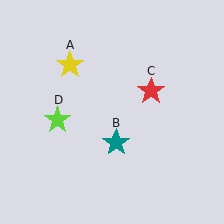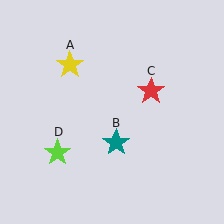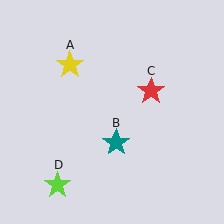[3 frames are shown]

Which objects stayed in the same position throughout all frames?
Yellow star (object A) and teal star (object B) and red star (object C) remained stationary.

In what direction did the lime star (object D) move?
The lime star (object D) moved down.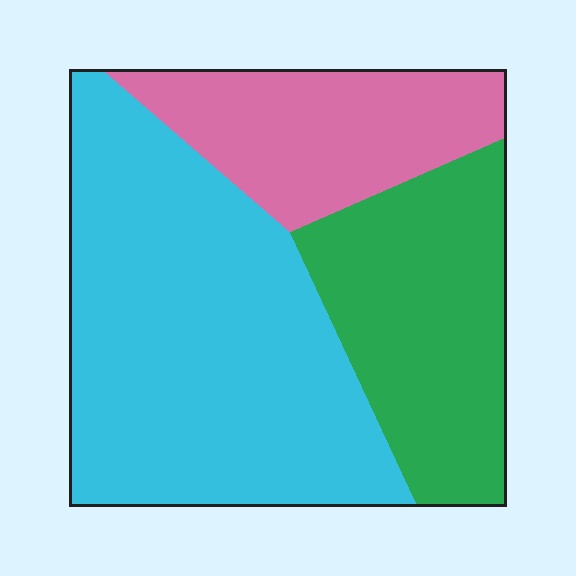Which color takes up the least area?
Pink, at roughly 20%.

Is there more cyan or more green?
Cyan.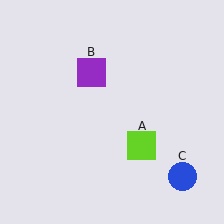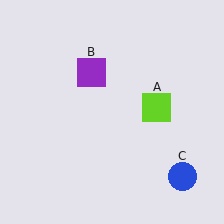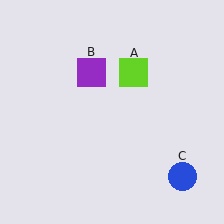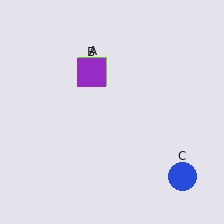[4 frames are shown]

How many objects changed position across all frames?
1 object changed position: lime square (object A).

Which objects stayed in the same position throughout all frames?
Purple square (object B) and blue circle (object C) remained stationary.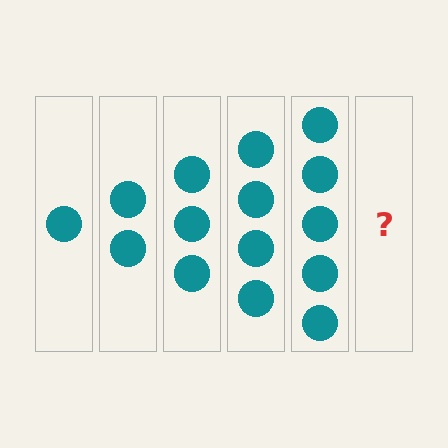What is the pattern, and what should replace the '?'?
The pattern is that each step adds one more circle. The '?' should be 6 circles.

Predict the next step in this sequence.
The next step is 6 circles.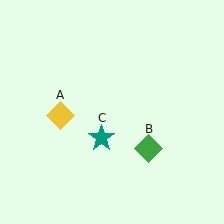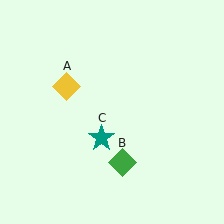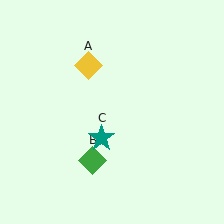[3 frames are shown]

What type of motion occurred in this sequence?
The yellow diamond (object A), green diamond (object B) rotated clockwise around the center of the scene.